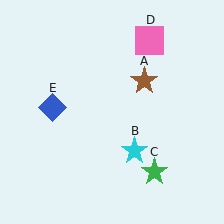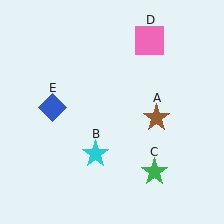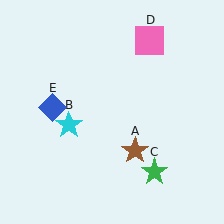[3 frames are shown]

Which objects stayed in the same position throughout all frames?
Green star (object C) and pink square (object D) and blue diamond (object E) remained stationary.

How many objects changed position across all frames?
2 objects changed position: brown star (object A), cyan star (object B).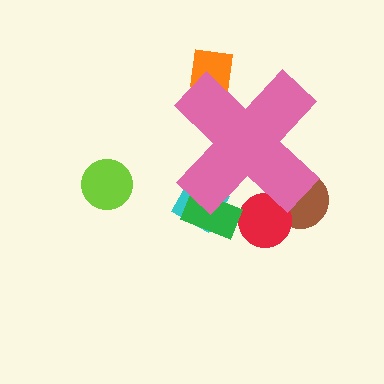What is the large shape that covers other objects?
A pink cross.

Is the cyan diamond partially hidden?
Yes, the cyan diamond is partially hidden behind the pink cross.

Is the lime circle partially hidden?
No, the lime circle is fully visible.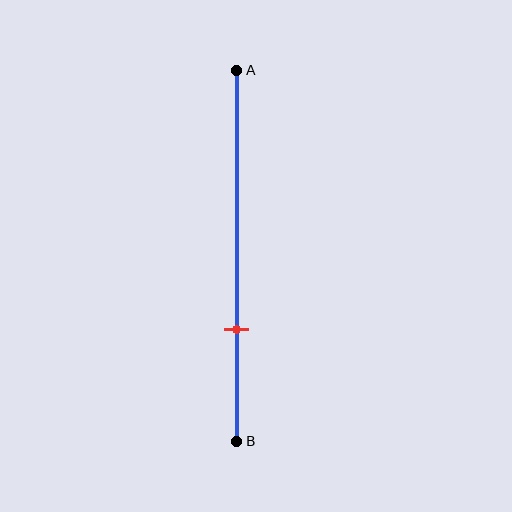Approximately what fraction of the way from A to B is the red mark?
The red mark is approximately 70% of the way from A to B.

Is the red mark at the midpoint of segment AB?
No, the mark is at about 70% from A, not at the 50% midpoint.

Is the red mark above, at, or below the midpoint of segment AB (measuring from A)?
The red mark is below the midpoint of segment AB.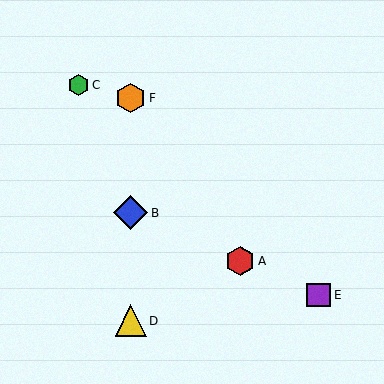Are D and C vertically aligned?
No, D is at x≈131 and C is at x≈79.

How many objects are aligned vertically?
3 objects (B, D, F) are aligned vertically.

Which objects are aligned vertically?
Objects B, D, F are aligned vertically.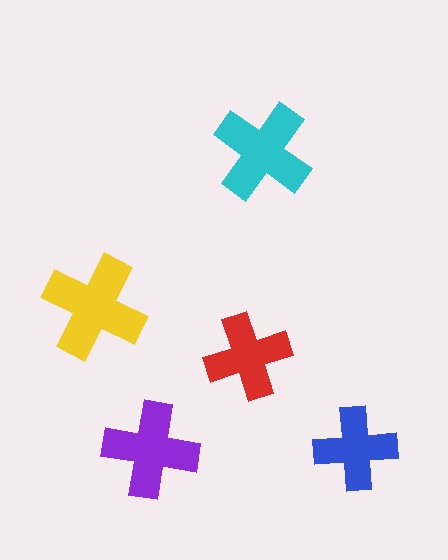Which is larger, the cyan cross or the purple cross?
The cyan one.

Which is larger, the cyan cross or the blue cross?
The cyan one.